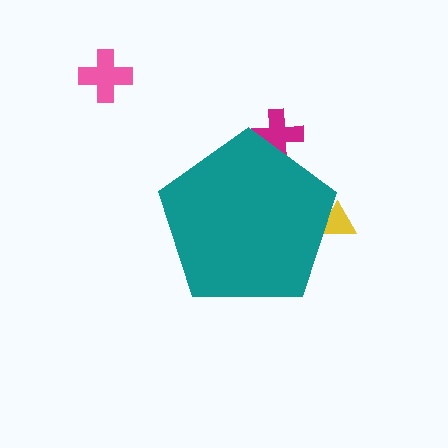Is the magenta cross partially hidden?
Yes, the magenta cross is partially hidden behind the teal pentagon.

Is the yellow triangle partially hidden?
Yes, the yellow triangle is partially hidden behind the teal pentagon.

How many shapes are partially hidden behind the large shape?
2 shapes are partially hidden.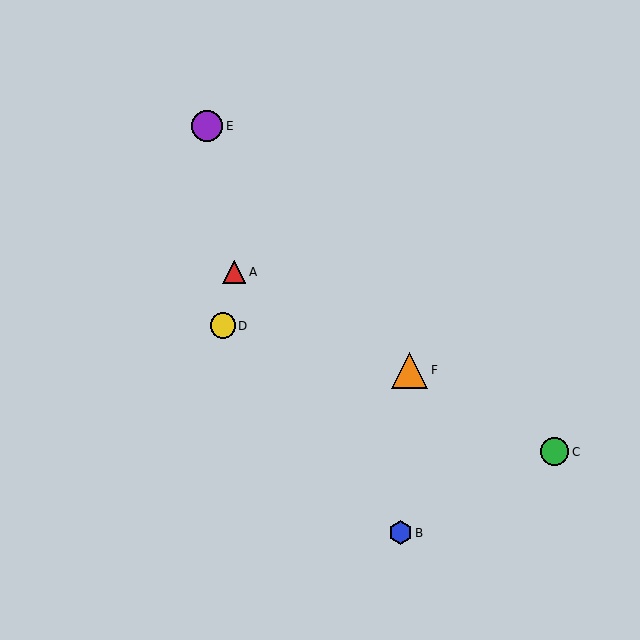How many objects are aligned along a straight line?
3 objects (A, C, F) are aligned along a straight line.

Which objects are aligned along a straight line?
Objects A, C, F are aligned along a straight line.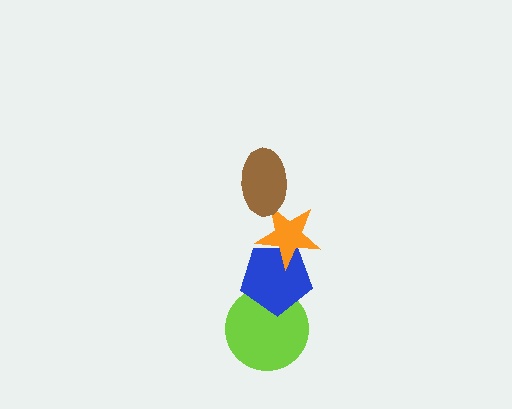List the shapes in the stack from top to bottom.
From top to bottom: the brown ellipse, the orange star, the blue pentagon, the lime circle.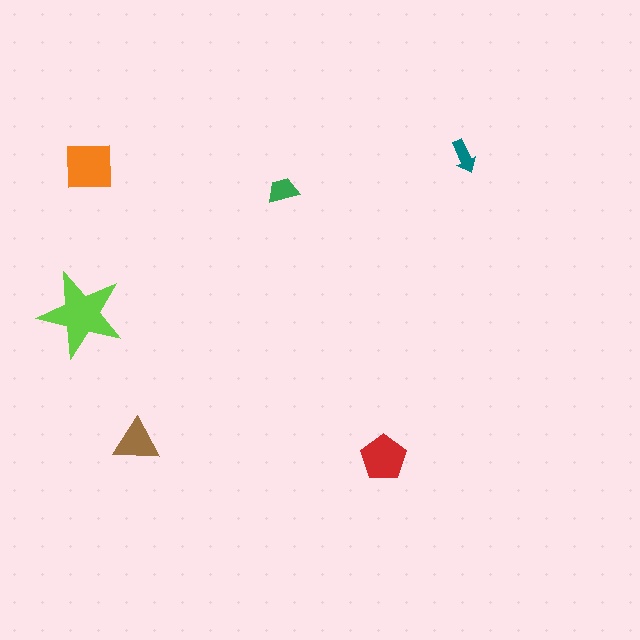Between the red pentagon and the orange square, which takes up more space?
The orange square.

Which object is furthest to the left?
The lime star is leftmost.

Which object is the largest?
The lime star.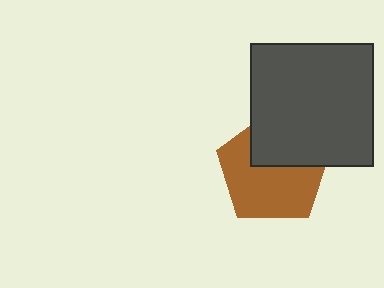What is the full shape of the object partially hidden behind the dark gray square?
The partially hidden object is a brown pentagon.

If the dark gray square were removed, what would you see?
You would see the complete brown pentagon.